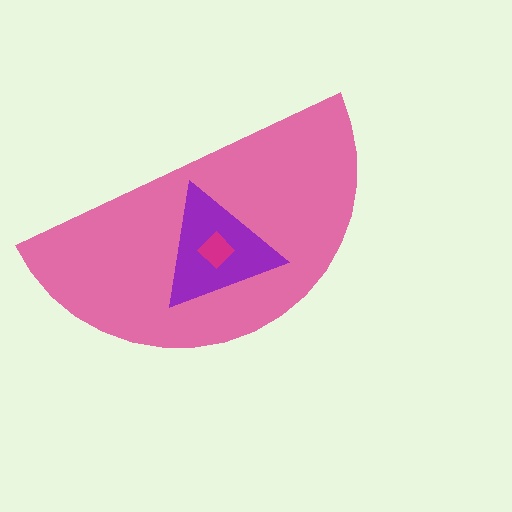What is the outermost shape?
The pink semicircle.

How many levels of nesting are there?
3.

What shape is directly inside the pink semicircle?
The purple triangle.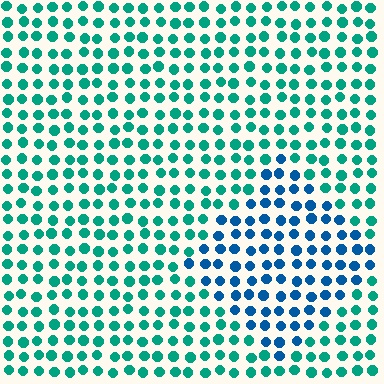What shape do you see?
I see a diamond.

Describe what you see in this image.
The image is filled with small teal elements in a uniform arrangement. A diamond-shaped region is visible where the elements are tinted to a slightly different hue, forming a subtle color boundary.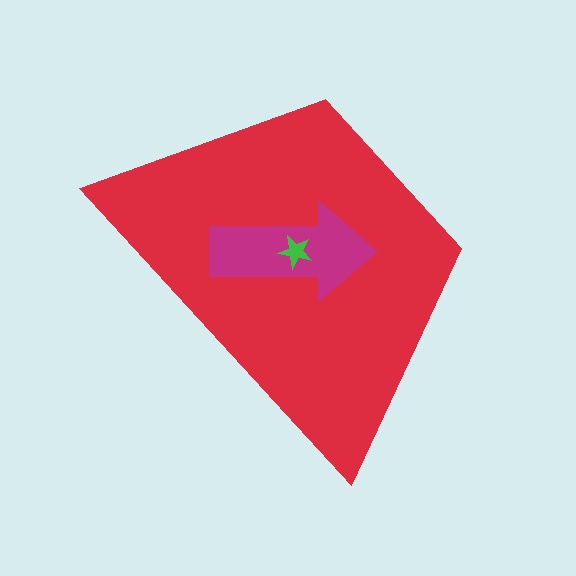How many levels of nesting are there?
3.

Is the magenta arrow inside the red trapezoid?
Yes.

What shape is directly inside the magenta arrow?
The green star.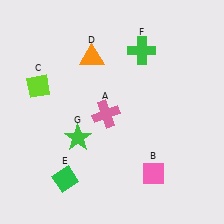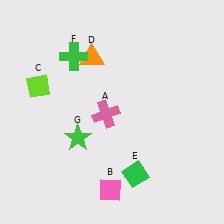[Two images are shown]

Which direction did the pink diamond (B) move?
The pink diamond (B) moved left.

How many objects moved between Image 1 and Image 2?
3 objects moved between the two images.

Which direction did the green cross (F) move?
The green cross (F) moved left.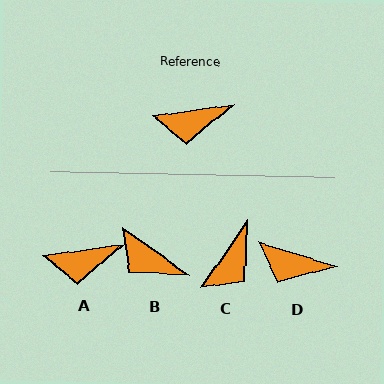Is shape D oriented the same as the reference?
No, it is off by about 26 degrees.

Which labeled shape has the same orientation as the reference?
A.